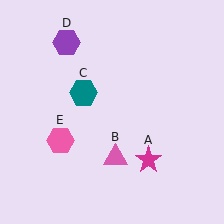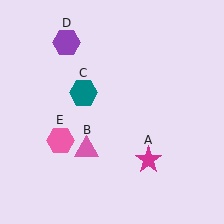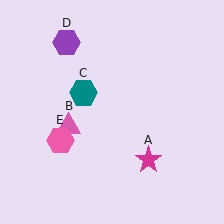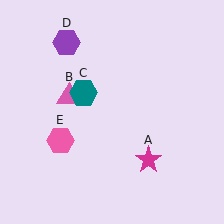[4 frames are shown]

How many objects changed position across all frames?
1 object changed position: pink triangle (object B).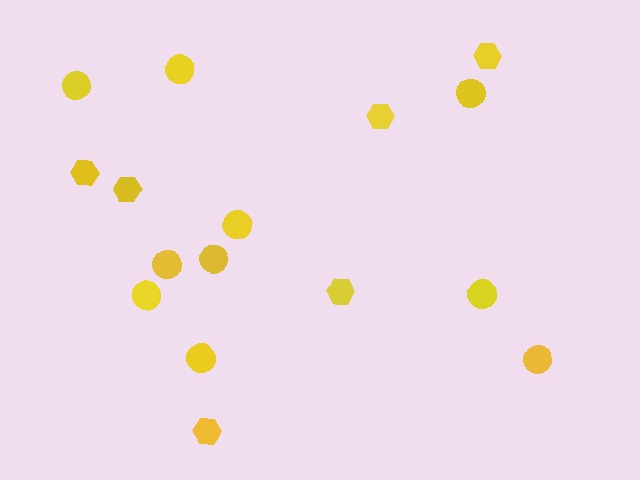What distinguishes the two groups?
There are 2 groups: one group of circles (10) and one group of hexagons (6).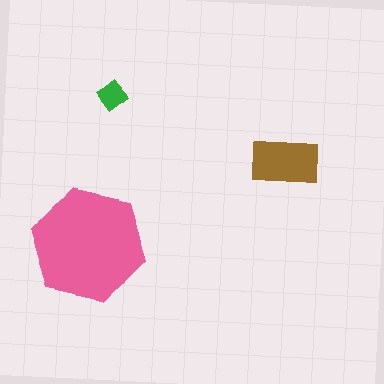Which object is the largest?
The pink hexagon.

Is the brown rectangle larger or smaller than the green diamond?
Larger.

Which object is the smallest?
The green diamond.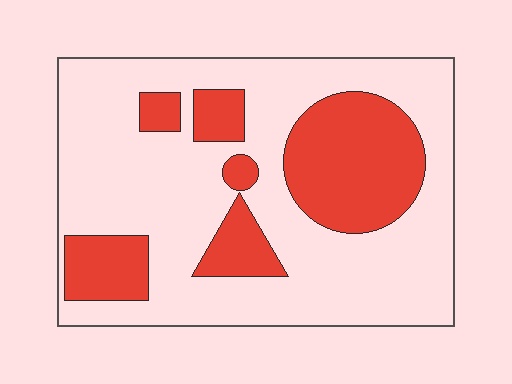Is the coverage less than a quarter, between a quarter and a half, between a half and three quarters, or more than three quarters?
Between a quarter and a half.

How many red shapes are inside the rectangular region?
6.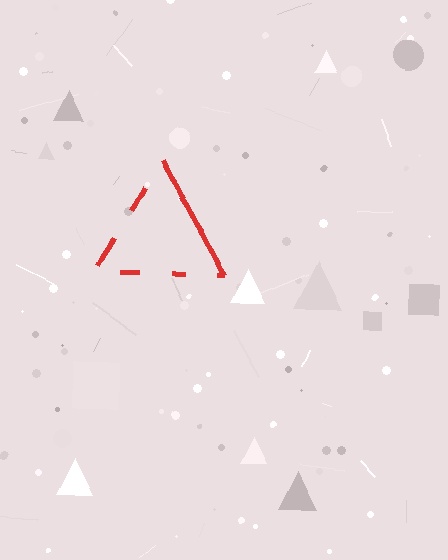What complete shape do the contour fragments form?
The contour fragments form a triangle.